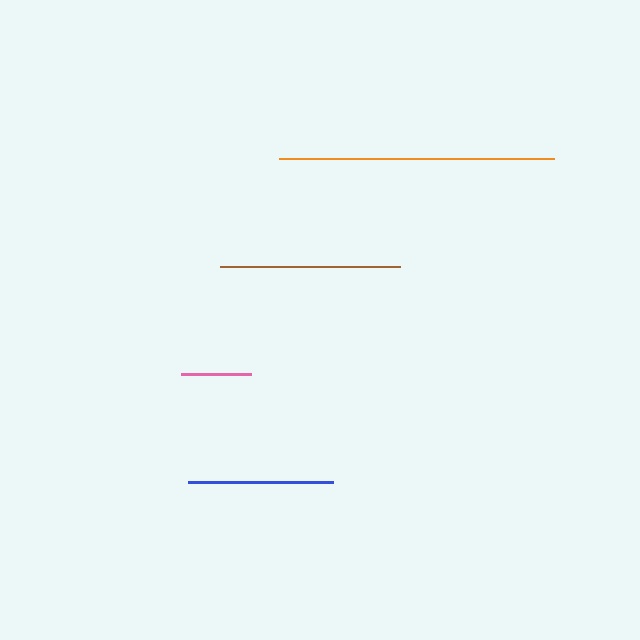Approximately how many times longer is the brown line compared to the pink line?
The brown line is approximately 2.6 times the length of the pink line.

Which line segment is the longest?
The orange line is the longest at approximately 275 pixels.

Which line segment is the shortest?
The pink line is the shortest at approximately 70 pixels.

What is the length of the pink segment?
The pink segment is approximately 70 pixels long.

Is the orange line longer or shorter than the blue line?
The orange line is longer than the blue line.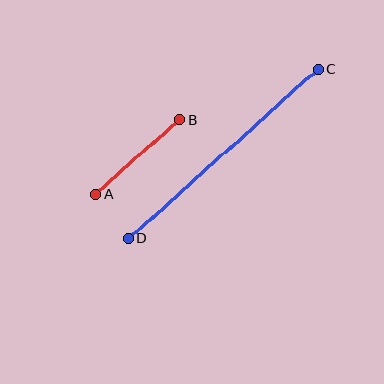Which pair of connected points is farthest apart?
Points C and D are farthest apart.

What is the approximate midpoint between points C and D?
The midpoint is at approximately (223, 154) pixels.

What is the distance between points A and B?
The distance is approximately 112 pixels.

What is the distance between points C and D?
The distance is approximately 254 pixels.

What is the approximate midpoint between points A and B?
The midpoint is at approximately (138, 157) pixels.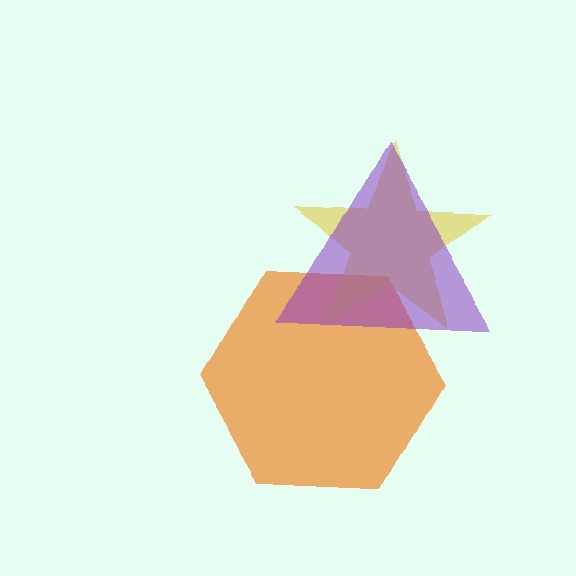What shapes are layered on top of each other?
The layered shapes are: an orange hexagon, a yellow star, a purple triangle.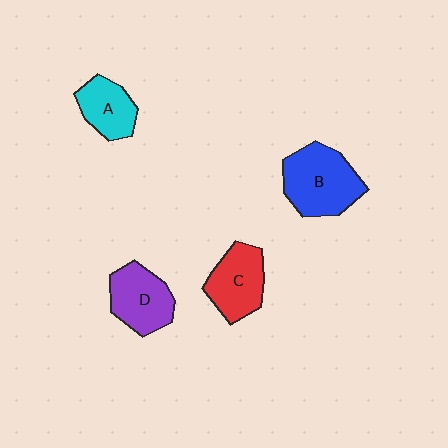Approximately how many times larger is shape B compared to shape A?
Approximately 1.6 times.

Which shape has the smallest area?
Shape A (cyan).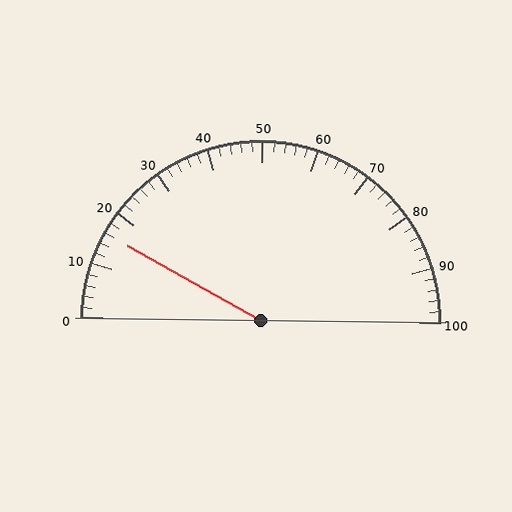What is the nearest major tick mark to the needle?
The nearest major tick mark is 20.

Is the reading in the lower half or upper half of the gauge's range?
The reading is in the lower half of the range (0 to 100).